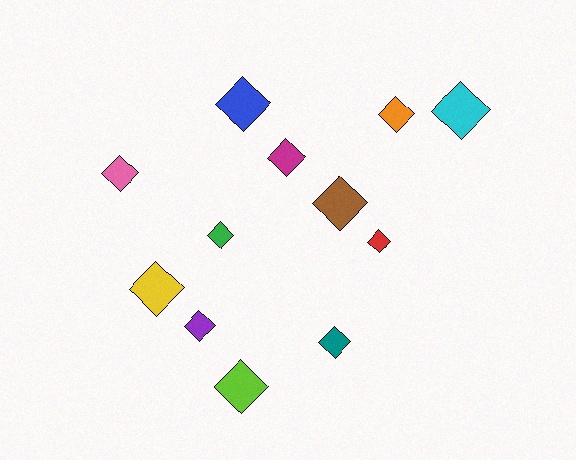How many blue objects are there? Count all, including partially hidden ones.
There is 1 blue object.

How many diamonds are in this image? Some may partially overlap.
There are 12 diamonds.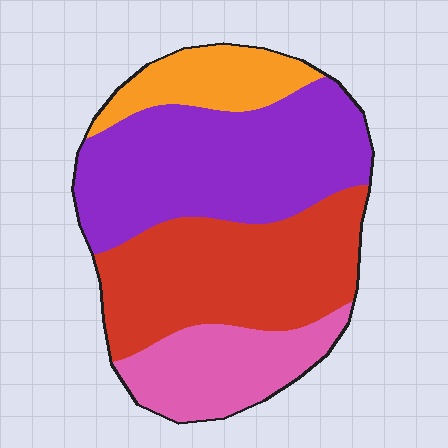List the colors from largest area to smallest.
From largest to smallest: purple, red, pink, orange.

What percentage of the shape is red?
Red covers 33% of the shape.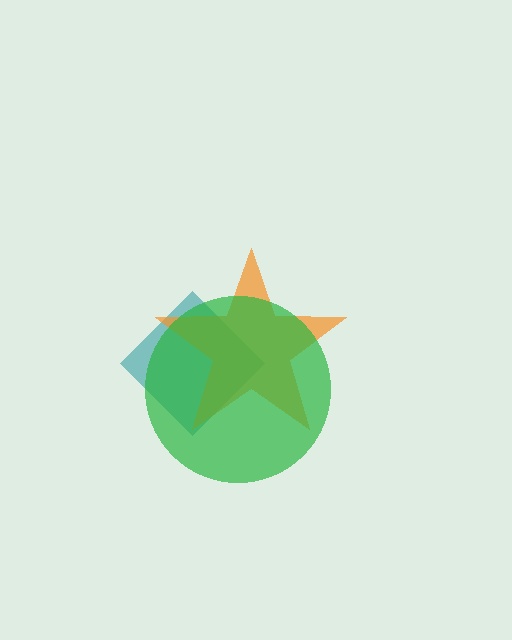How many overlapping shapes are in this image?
There are 3 overlapping shapes in the image.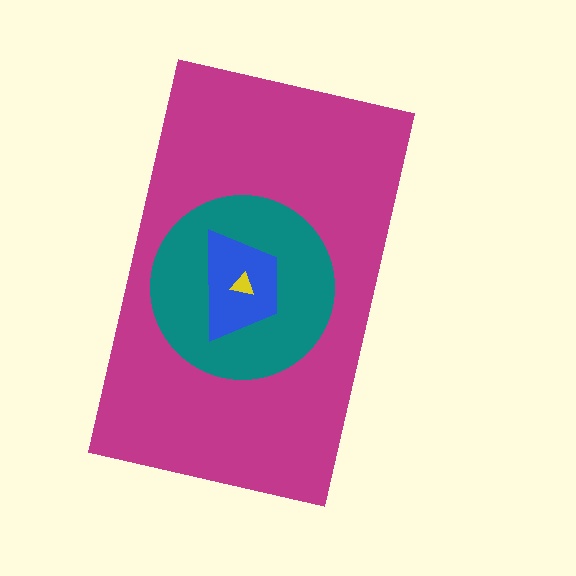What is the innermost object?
The yellow triangle.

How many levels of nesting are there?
4.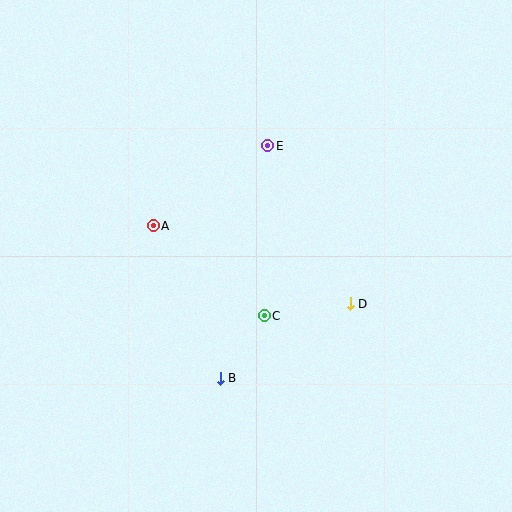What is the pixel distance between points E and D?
The distance between E and D is 178 pixels.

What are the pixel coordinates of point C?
Point C is at (264, 316).